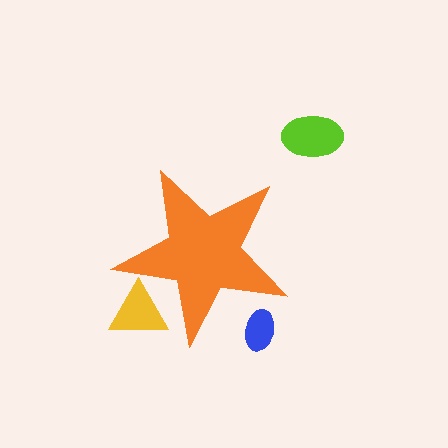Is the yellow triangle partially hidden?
Yes, the yellow triangle is partially hidden behind the orange star.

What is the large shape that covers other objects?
An orange star.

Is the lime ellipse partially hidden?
No, the lime ellipse is fully visible.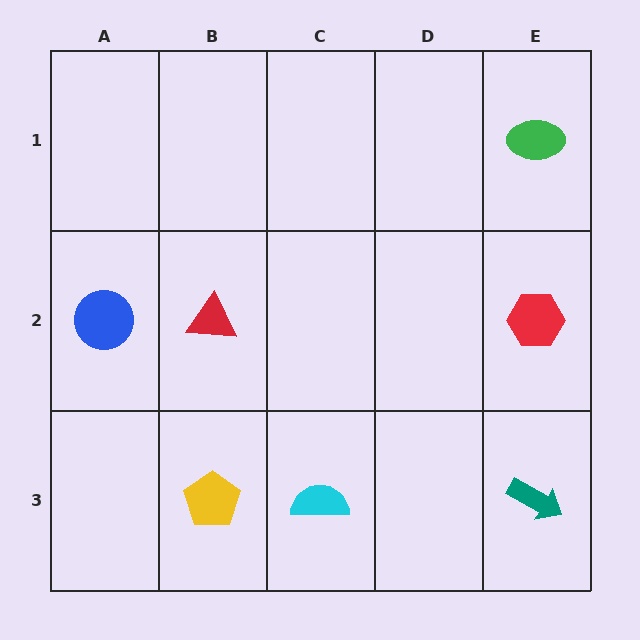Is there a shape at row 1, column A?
No, that cell is empty.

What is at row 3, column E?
A teal arrow.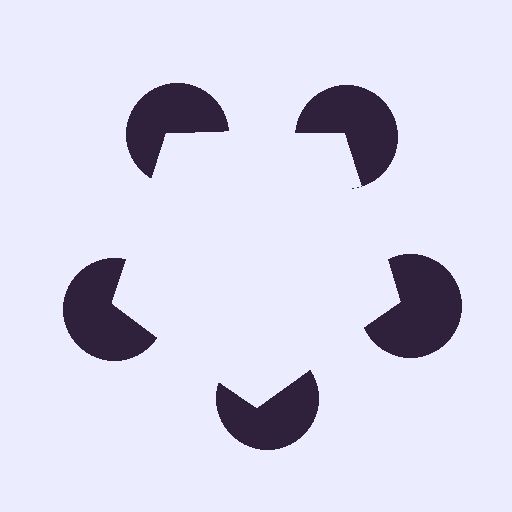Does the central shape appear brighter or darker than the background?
It typically appears slightly brighter than the background, even though no actual brightness change is drawn.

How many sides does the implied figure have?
5 sides.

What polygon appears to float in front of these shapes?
An illusory pentagon — its edges are inferred from the aligned wedge cuts in the pac-man discs, not physically drawn.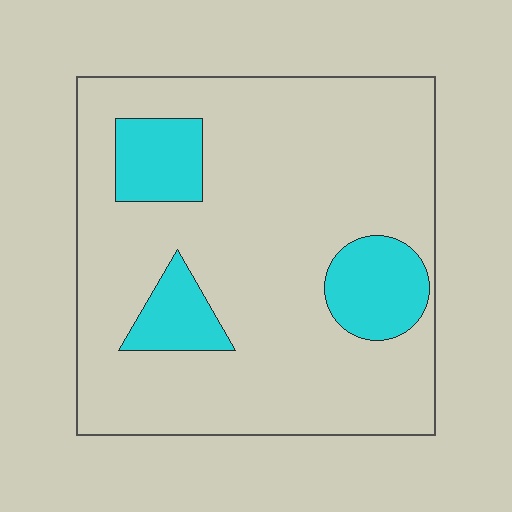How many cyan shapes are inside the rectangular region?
3.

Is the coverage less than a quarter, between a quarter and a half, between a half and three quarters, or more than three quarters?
Less than a quarter.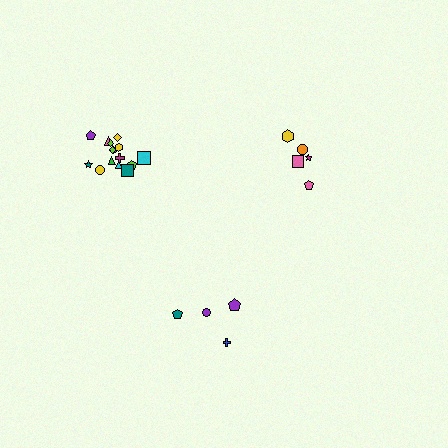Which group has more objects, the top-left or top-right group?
The top-left group.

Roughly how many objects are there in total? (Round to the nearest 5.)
Roughly 25 objects in total.